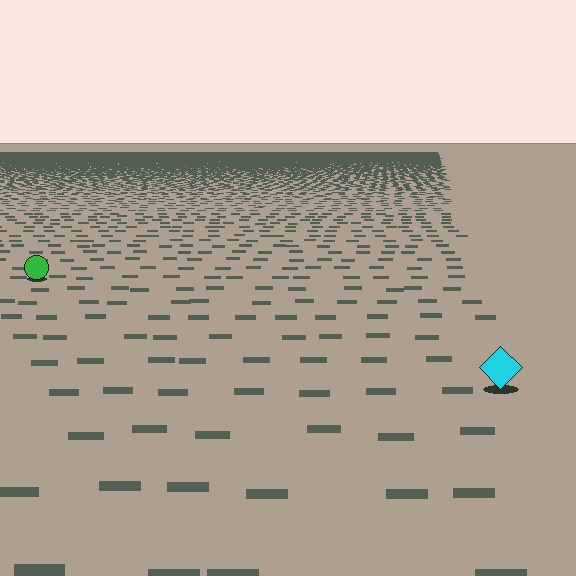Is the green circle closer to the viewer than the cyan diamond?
No. The cyan diamond is closer — you can tell from the texture gradient: the ground texture is coarser near it.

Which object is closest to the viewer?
The cyan diamond is closest. The texture marks near it are larger and more spread out.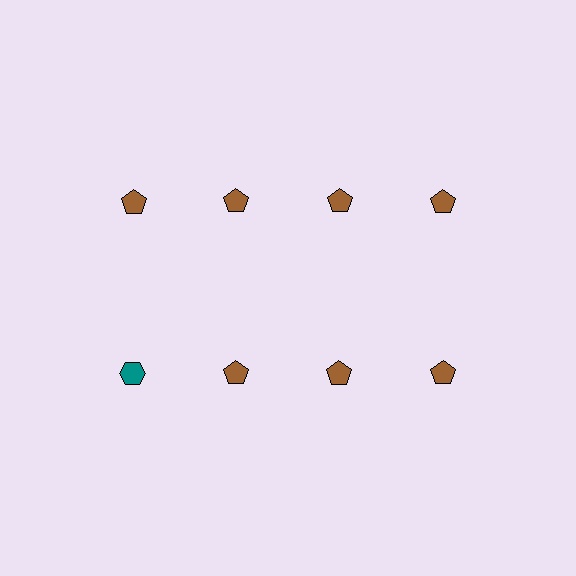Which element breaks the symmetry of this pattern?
The teal hexagon in the second row, leftmost column breaks the symmetry. All other shapes are brown pentagons.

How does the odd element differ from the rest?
It differs in both color (teal instead of brown) and shape (hexagon instead of pentagon).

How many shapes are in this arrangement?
There are 8 shapes arranged in a grid pattern.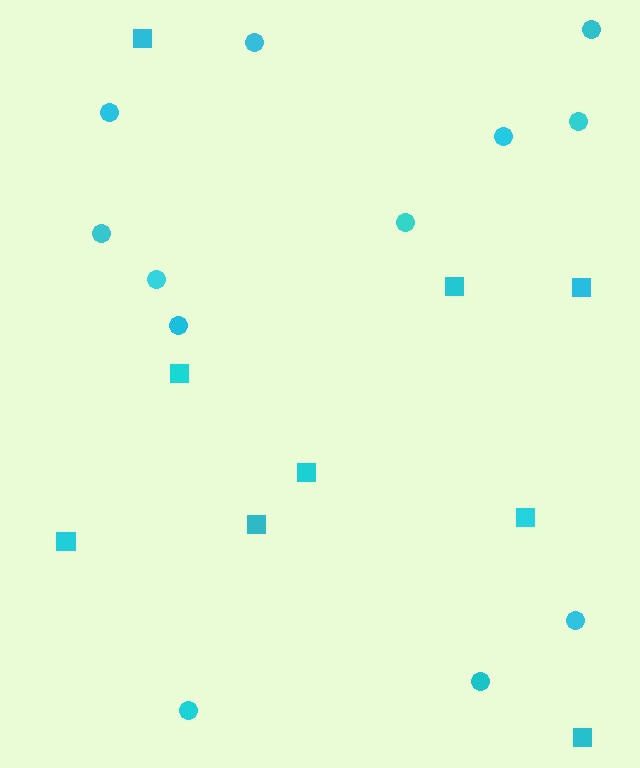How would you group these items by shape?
There are 2 groups: one group of circles (12) and one group of squares (9).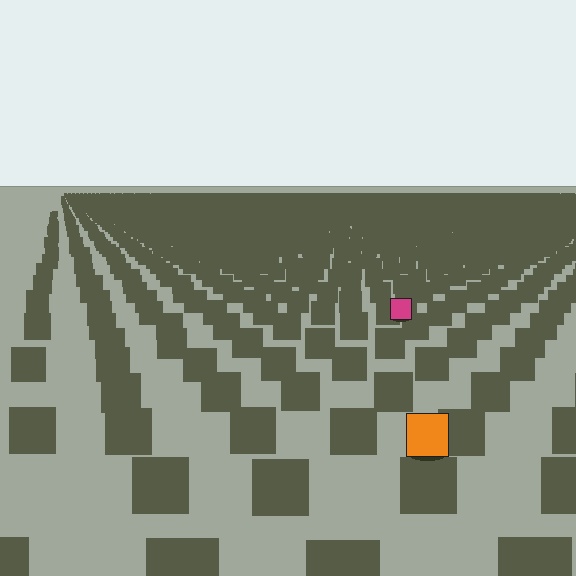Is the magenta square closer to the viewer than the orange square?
No. The orange square is closer — you can tell from the texture gradient: the ground texture is coarser near it.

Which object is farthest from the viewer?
The magenta square is farthest from the viewer. It appears smaller and the ground texture around it is denser.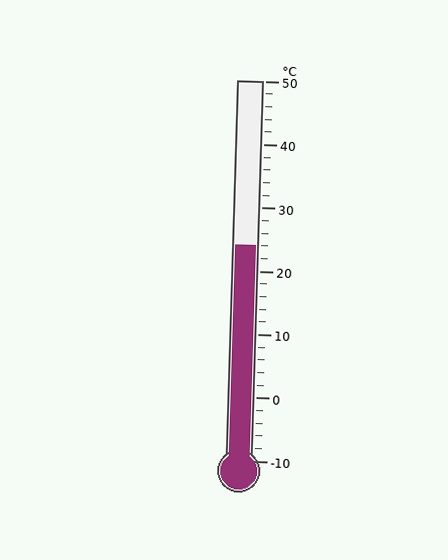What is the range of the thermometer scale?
The thermometer scale ranges from -10°C to 50°C.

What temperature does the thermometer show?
The thermometer shows approximately 24°C.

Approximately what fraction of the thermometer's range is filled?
The thermometer is filled to approximately 55% of its range.